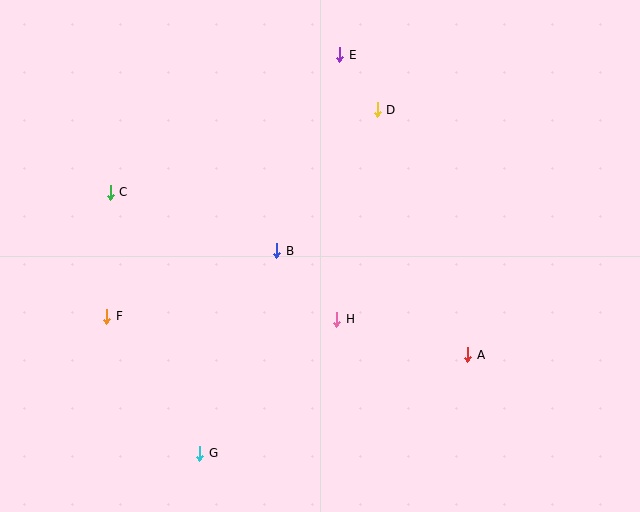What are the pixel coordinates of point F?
Point F is at (107, 316).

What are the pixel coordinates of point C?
Point C is at (110, 192).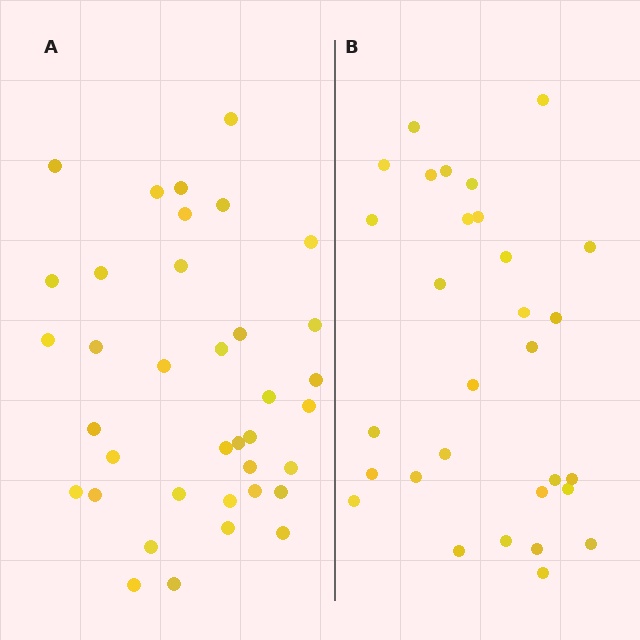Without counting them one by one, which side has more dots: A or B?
Region A (the left region) has more dots.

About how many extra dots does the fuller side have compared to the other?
Region A has roughly 8 or so more dots than region B.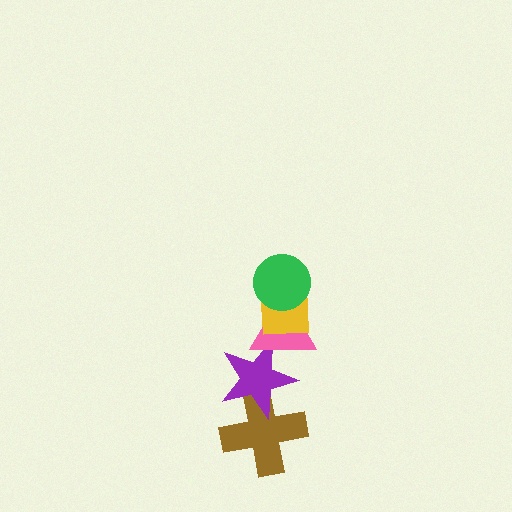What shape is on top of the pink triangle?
The yellow square is on top of the pink triangle.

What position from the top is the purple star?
The purple star is 4th from the top.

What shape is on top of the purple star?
The pink triangle is on top of the purple star.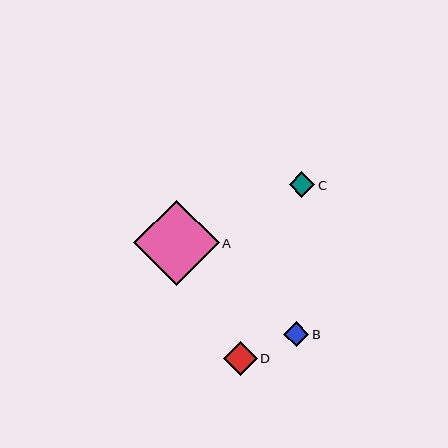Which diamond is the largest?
Diamond A is the largest with a size of approximately 85 pixels.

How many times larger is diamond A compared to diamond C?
Diamond A is approximately 3.3 times the size of diamond C.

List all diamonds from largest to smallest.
From largest to smallest: A, D, C, B.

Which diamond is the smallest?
Diamond B is the smallest with a size of approximately 25 pixels.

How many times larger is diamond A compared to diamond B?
Diamond A is approximately 3.4 times the size of diamond B.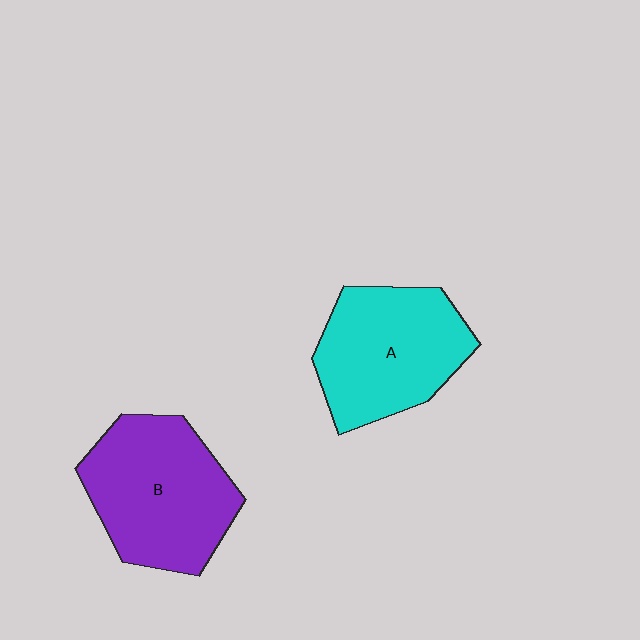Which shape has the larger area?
Shape B (purple).